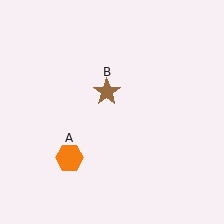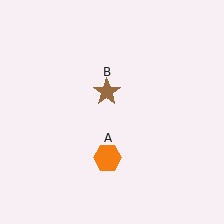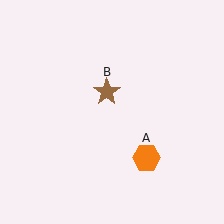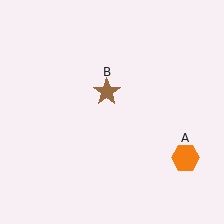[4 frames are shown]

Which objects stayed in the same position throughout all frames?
Brown star (object B) remained stationary.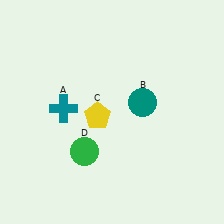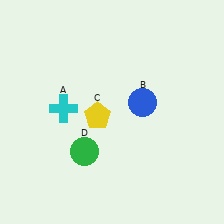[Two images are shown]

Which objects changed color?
A changed from teal to cyan. B changed from teal to blue.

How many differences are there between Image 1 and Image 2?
There are 2 differences between the two images.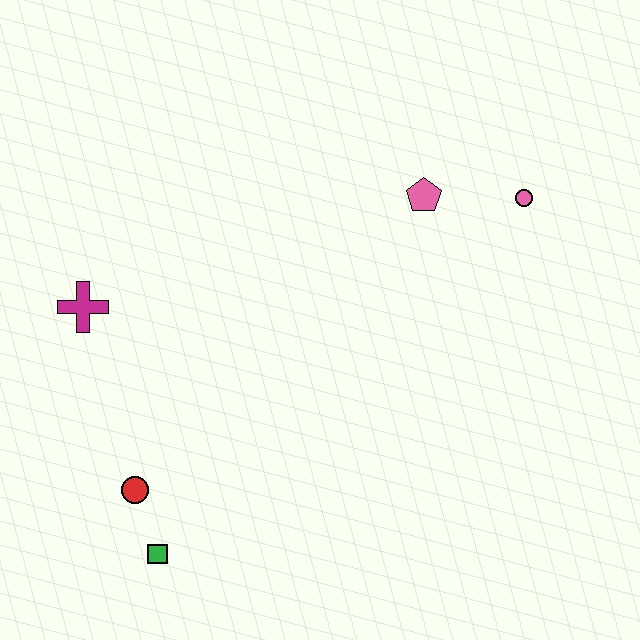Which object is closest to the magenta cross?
The red circle is closest to the magenta cross.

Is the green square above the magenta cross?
No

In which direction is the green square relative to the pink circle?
The green square is to the left of the pink circle.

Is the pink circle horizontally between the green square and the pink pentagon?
No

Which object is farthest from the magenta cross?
The pink circle is farthest from the magenta cross.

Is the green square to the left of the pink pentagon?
Yes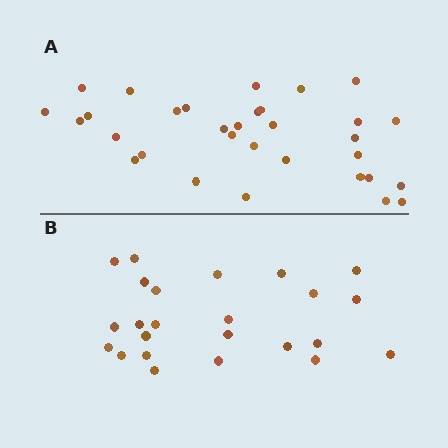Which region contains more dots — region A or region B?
Region A (the top region) has more dots.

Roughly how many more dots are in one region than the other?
Region A has roughly 8 or so more dots than region B.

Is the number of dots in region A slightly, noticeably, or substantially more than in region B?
Region A has noticeably more, but not dramatically so. The ratio is roughly 1.3 to 1.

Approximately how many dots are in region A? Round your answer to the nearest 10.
About 30 dots. (The exact count is 32, which rounds to 30.)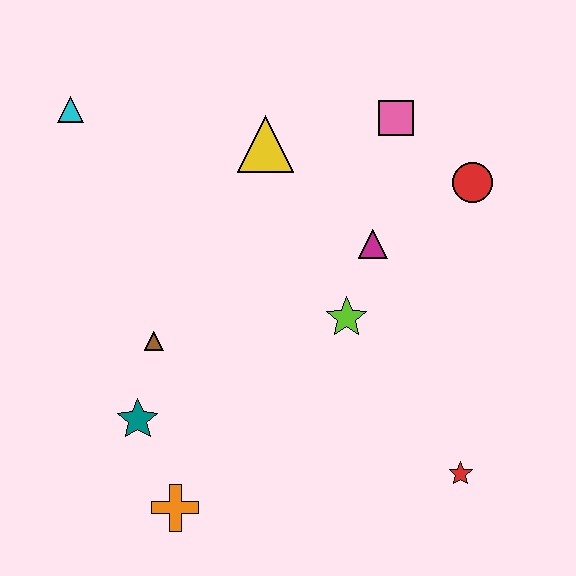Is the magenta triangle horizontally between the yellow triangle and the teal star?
No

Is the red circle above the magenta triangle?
Yes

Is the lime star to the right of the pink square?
No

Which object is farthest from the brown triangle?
The red circle is farthest from the brown triangle.